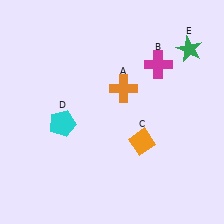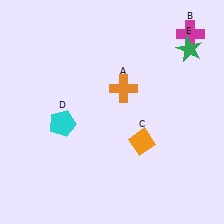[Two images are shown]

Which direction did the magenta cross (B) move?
The magenta cross (B) moved right.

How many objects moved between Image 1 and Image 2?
1 object moved between the two images.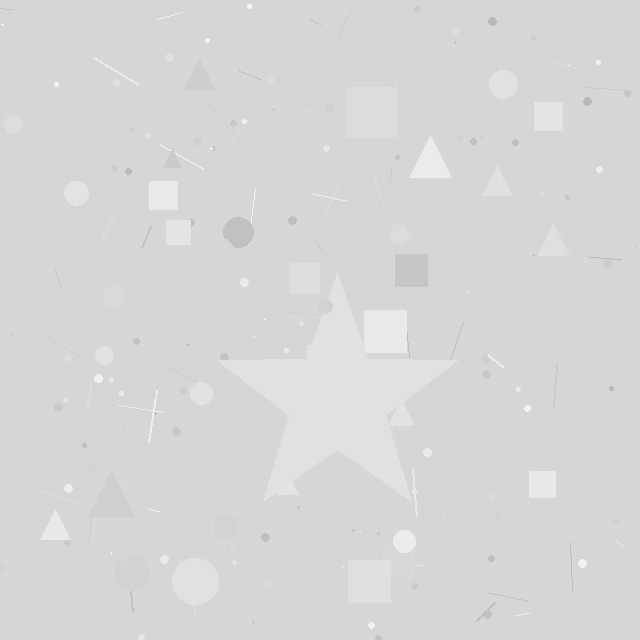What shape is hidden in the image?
A star is hidden in the image.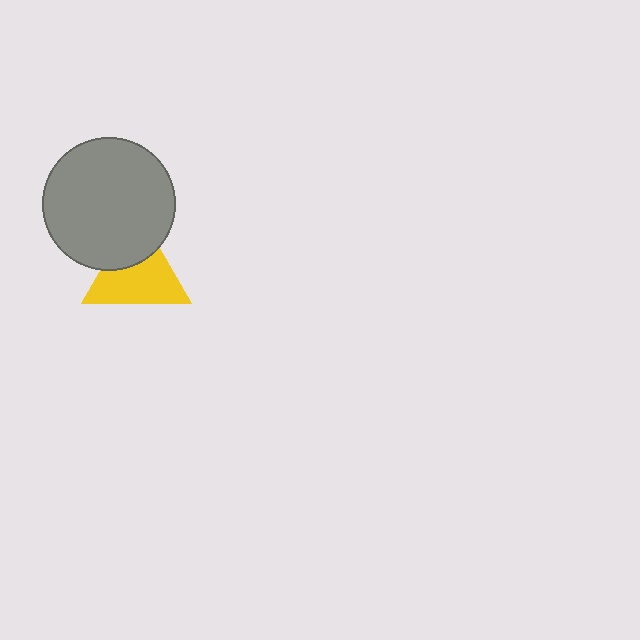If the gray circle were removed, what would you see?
You would see the complete yellow triangle.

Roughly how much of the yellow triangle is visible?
Most of it is visible (roughly 66%).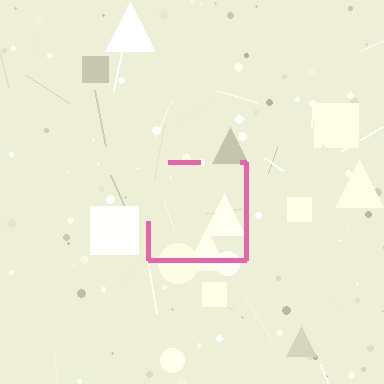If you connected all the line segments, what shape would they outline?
They would outline a square.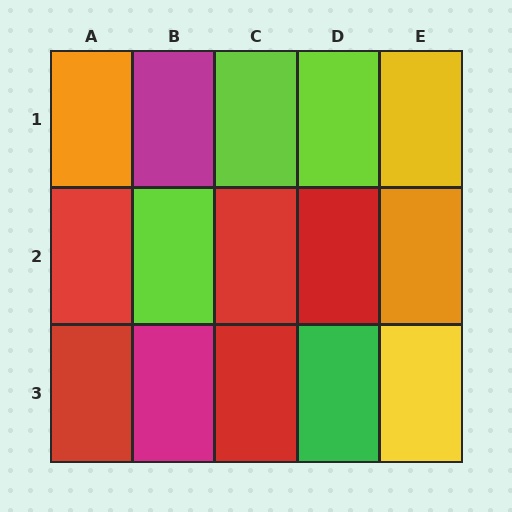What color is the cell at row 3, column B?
Magenta.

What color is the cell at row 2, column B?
Lime.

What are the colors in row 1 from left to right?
Orange, magenta, lime, lime, yellow.